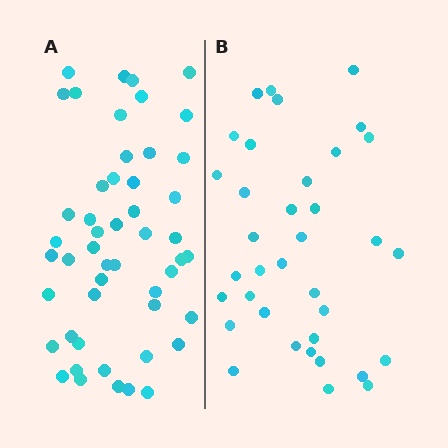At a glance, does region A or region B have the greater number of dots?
Region A (the left region) has more dots.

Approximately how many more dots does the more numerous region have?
Region A has approximately 15 more dots than region B.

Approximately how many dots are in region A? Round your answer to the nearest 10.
About 50 dots.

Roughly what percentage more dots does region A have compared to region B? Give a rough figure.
About 40% more.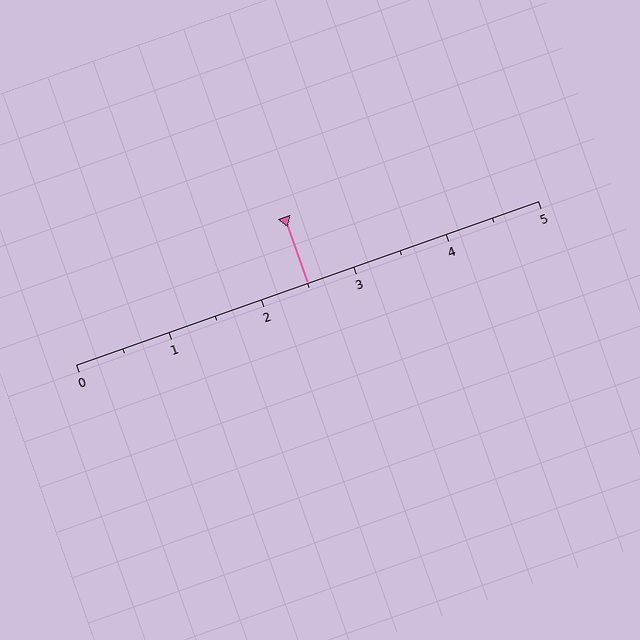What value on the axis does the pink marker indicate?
The marker indicates approximately 2.5.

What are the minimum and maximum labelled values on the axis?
The axis runs from 0 to 5.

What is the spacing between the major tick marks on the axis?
The major ticks are spaced 1 apart.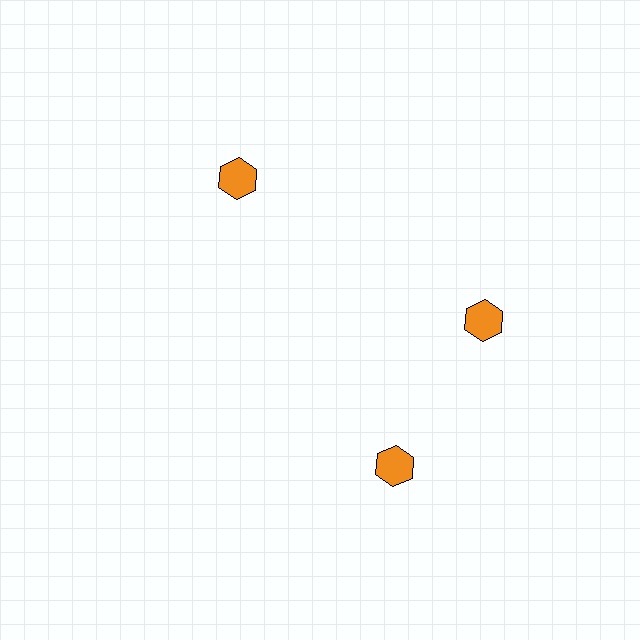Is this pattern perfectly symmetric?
No. The 3 orange hexagons are arranged in a ring, but one element near the 7 o'clock position is rotated out of alignment along the ring, breaking the 3-fold rotational symmetry.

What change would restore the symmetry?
The symmetry would be restored by rotating it back into even spacing with its neighbors so that all 3 hexagons sit at equal angles and equal distance from the center.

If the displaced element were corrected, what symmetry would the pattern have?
It would have 3-fold rotational symmetry — the pattern would map onto itself every 120 degrees.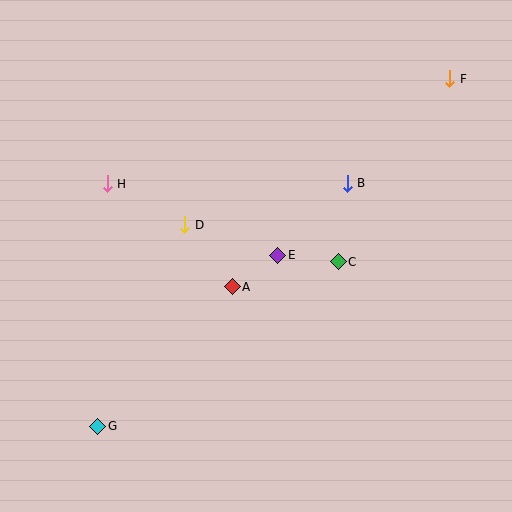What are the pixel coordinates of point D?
Point D is at (185, 225).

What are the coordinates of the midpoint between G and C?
The midpoint between G and C is at (218, 344).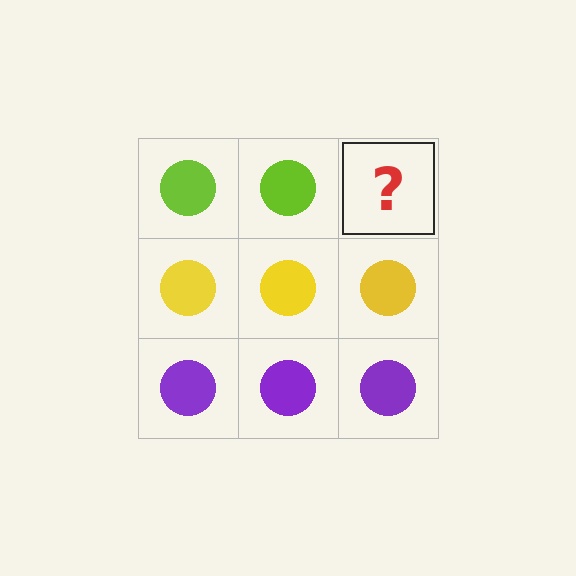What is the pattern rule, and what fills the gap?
The rule is that each row has a consistent color. The gap should be filled with a lime circle.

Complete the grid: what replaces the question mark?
The question mark should be replaced with a lime circle.